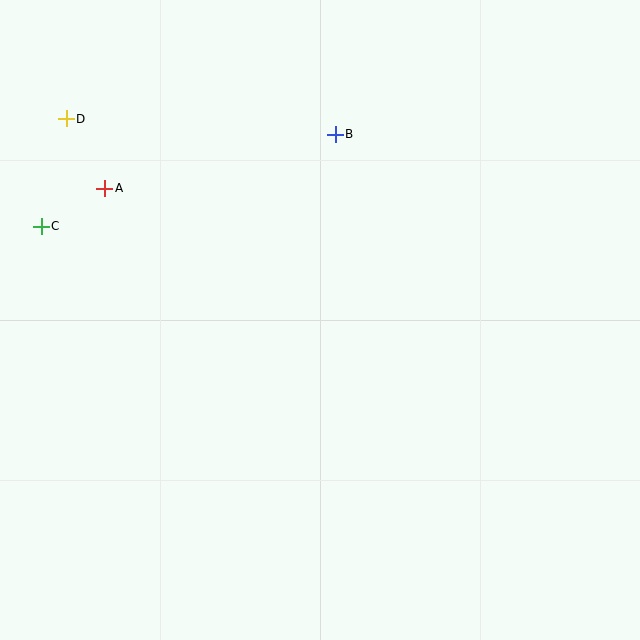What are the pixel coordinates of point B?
Point B is at (335, 134).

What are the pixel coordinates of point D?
Point D is at (66, 119).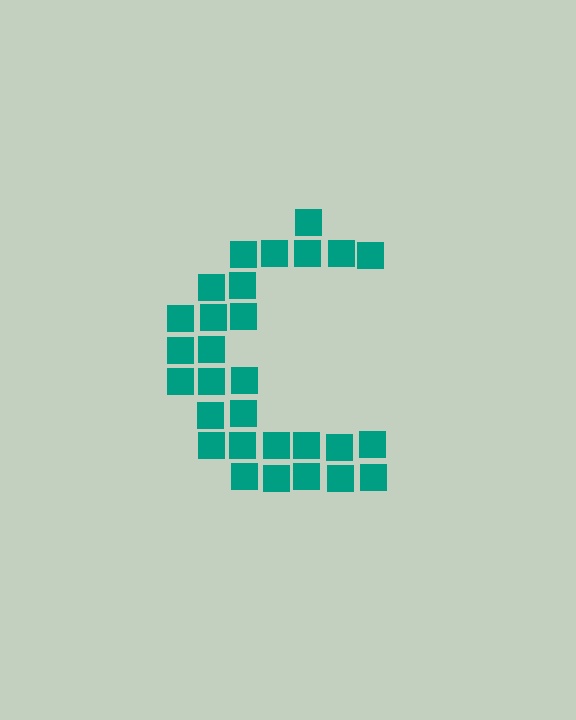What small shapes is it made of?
It is made of small squares.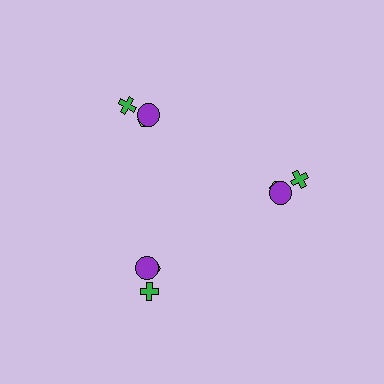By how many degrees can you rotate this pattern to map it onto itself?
The pattern maps onto itself every 120 degrees of rotation.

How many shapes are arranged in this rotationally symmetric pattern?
There are 9 shapes, arranged in 3 groups of 3.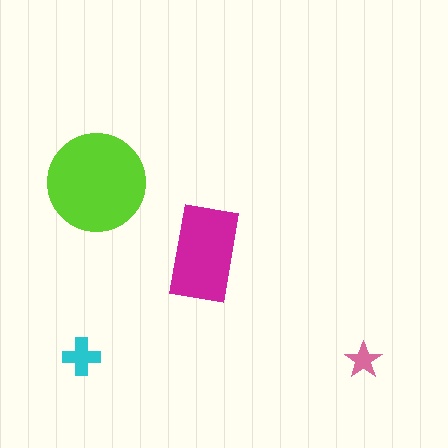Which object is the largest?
The lime circle.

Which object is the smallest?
The pink star.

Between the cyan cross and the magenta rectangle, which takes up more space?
The magenta rectangle.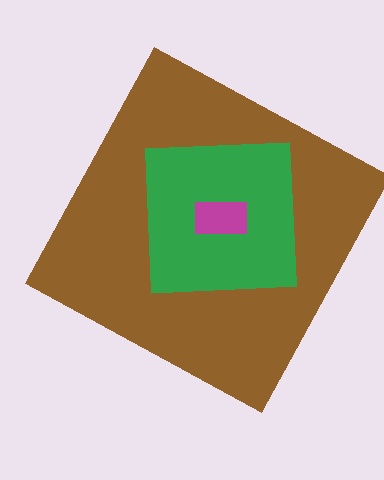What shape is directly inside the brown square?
The green square.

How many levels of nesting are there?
3.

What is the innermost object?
The magenta rectangle.